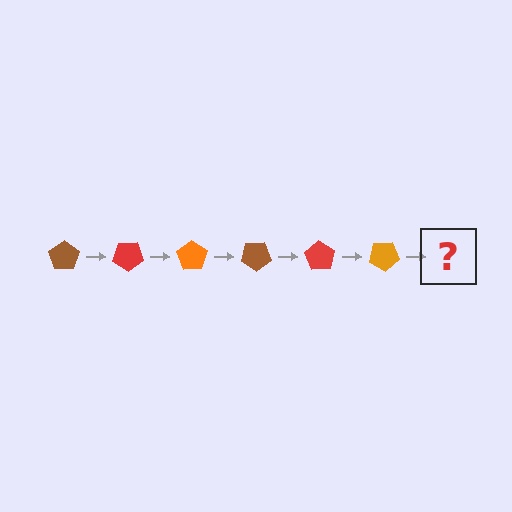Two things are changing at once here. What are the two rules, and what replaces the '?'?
The two rules are that it rotates 35 degrees each step and the color cycles through brown, red, and orange. The '?' should be a brown pentagon, rotated 210 degrees from the start.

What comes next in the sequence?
The next element should be a brown pentagon, rotated 210 degrees from the start.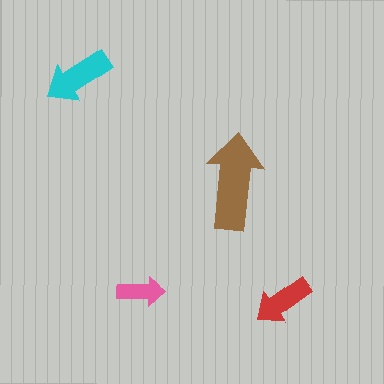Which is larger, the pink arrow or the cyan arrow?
The cyan one.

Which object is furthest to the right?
The red arrow is rightmost.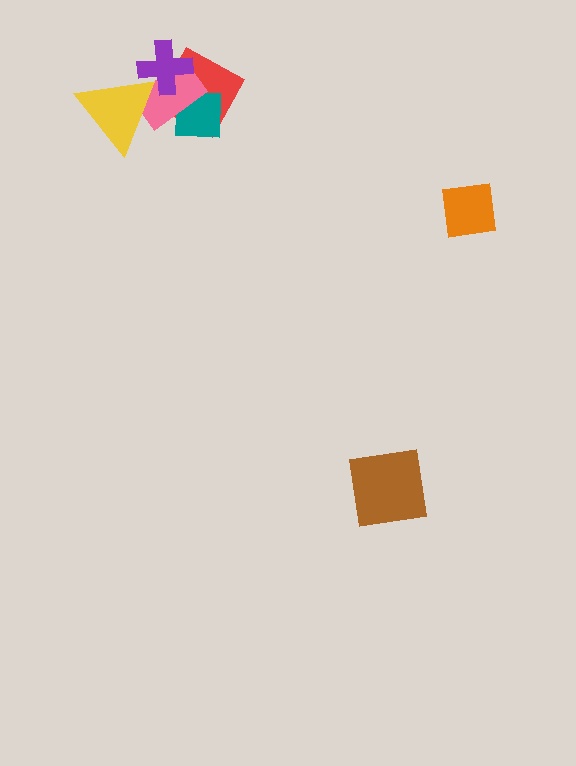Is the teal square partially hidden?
Yes, it is partially covered by another shape.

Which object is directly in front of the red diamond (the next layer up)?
The teal square is directly in front of the red diamond.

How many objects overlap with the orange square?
0 objects overlap with the orange square.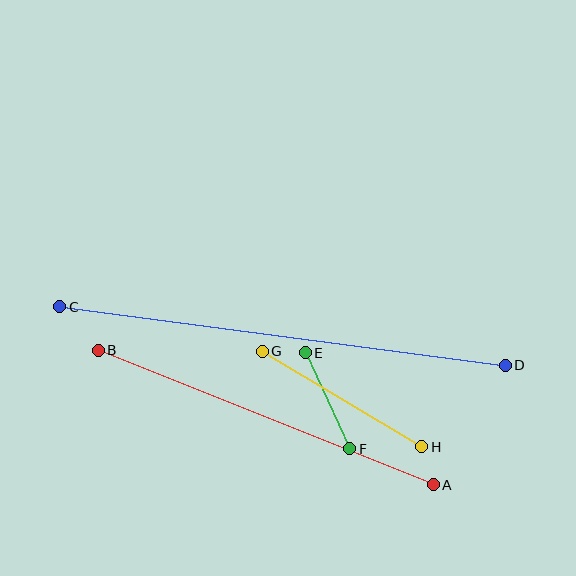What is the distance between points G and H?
The distance is approximately 186 pixels.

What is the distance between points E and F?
The distance is approximately 106 pixels.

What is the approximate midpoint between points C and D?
The midpoint is at approximately (282, 336) pixels.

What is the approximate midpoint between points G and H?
The midpoint is at approximately (342, 399) pixels.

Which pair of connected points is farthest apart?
Points C and D are farthest apart.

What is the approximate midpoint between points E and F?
The midpoint is at approximately (328, 401) pixels.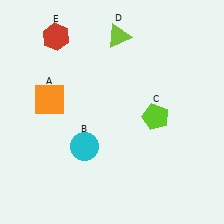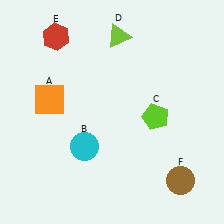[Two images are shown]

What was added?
A brown circle (F) was added in Image 2.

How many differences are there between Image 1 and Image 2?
There is 1 difference between the two images.